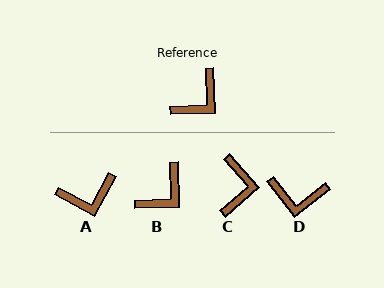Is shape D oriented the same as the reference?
No, it is off by about 54 degrees.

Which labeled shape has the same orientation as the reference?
B.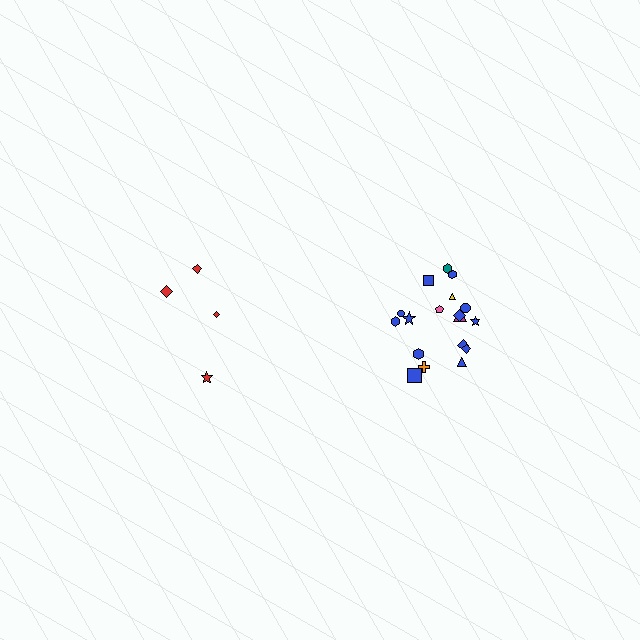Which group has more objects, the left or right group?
The right group.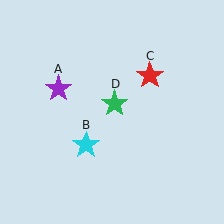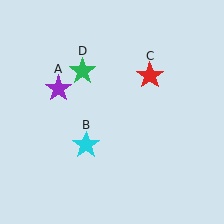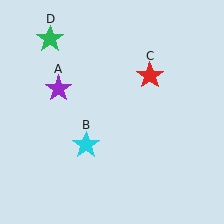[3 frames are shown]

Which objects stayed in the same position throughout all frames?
Purple star (object A) and cyan star (object B) and red star (object C) remained stationary.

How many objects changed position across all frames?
1 object changed position: green star (object D).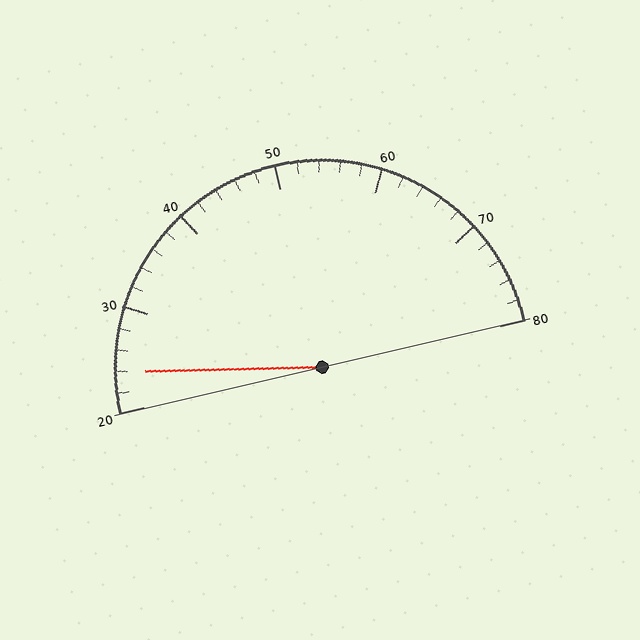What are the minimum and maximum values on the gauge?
The gauge ranges from 20 to 80.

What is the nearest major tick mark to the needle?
The nearest major tick mark is 20.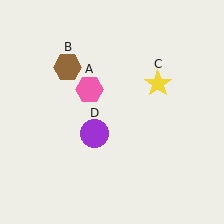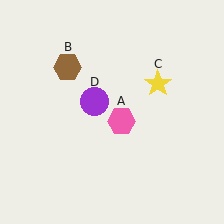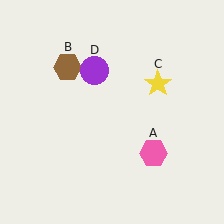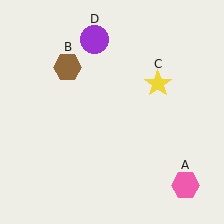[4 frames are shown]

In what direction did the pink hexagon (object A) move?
The pink hexagon (object A) moved down and to the right.